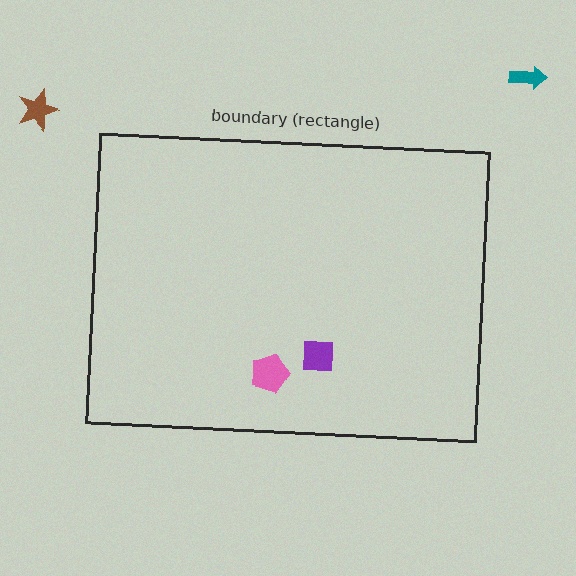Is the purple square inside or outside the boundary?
Inside.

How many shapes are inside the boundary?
2 inside, 2 outside.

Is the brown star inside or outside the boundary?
Outside.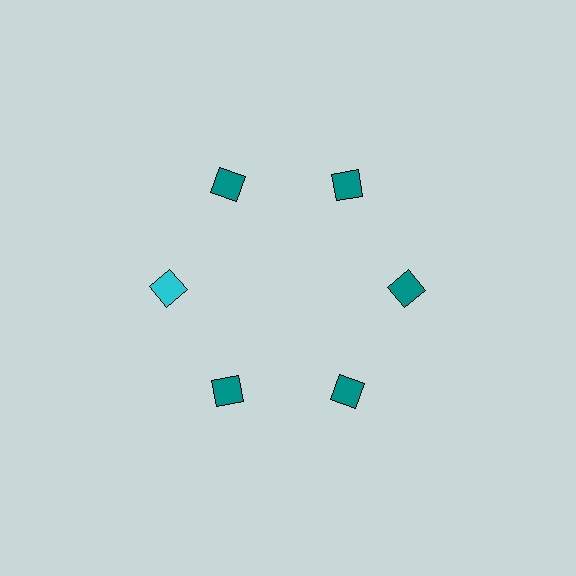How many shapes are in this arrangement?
There are 6 shapes arranged in a ring pattern.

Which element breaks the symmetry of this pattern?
The cyan diamond at roughly the 9 o'clock position breaks the symmetry. All other shapes are teal diamonds.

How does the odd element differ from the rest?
It has a different color: cyan instead of teal.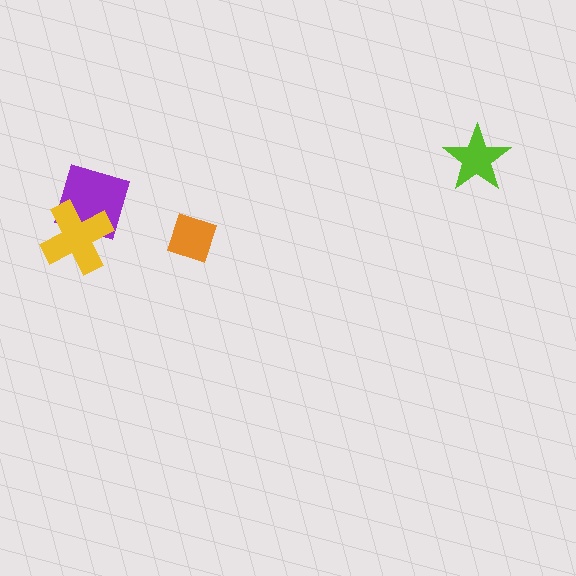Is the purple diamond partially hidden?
Yes, it is partially covered by another shape.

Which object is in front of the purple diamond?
The yellow cross is in front of the purple diamond.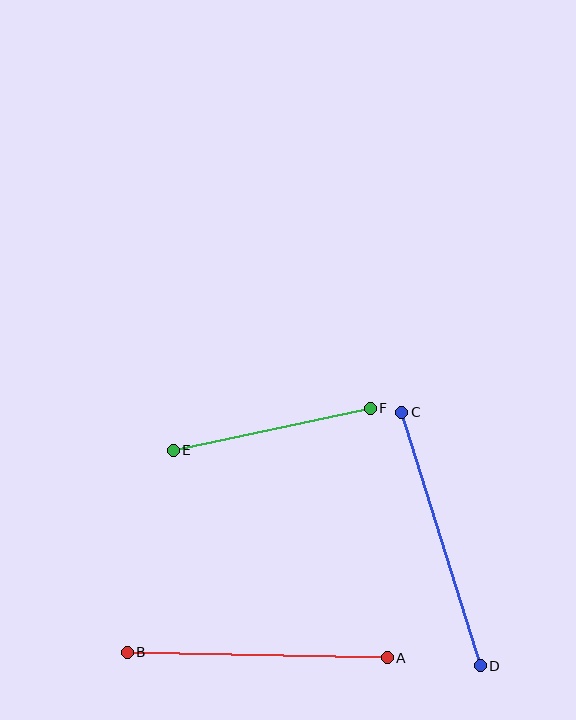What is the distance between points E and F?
The distance is approximately 201 pixels.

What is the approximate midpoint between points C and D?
The midpoint is at approximately (441, 539) pixels.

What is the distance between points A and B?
The distance is approximately 260 pixels.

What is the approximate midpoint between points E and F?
The midpoint is at approximately (272, 429) pixels.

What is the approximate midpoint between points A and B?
The midpoint is at approximately (257, 655) pixels.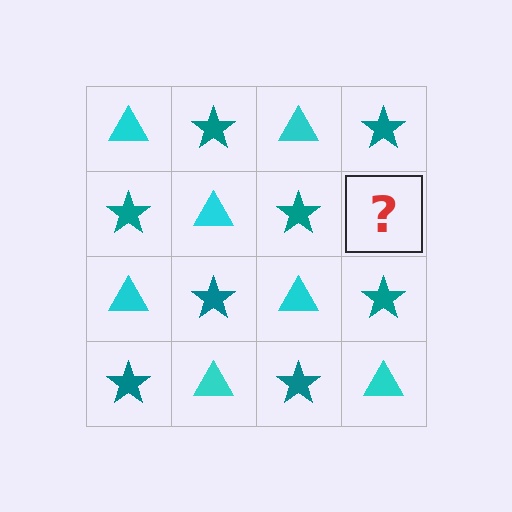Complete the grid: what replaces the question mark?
The question mark should be replaced with a cyan triangle.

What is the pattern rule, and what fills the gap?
The rule is that it alternates cyan triangle and teal star in a checkerboard pattern. The gap should be filled with a cyan triangle.